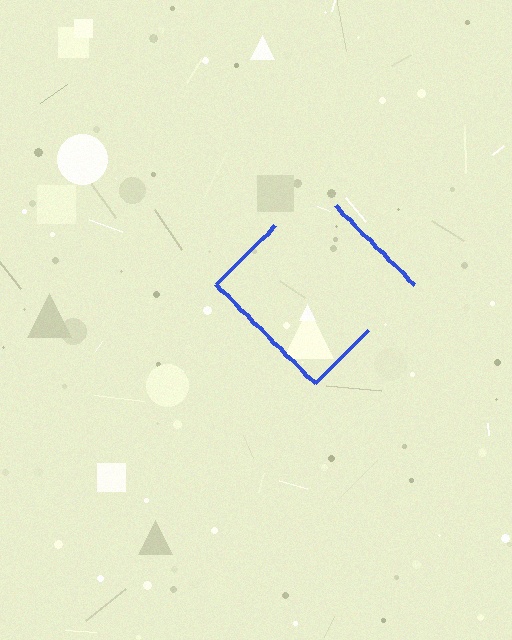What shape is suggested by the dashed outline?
The dashed outline suggests a diamond.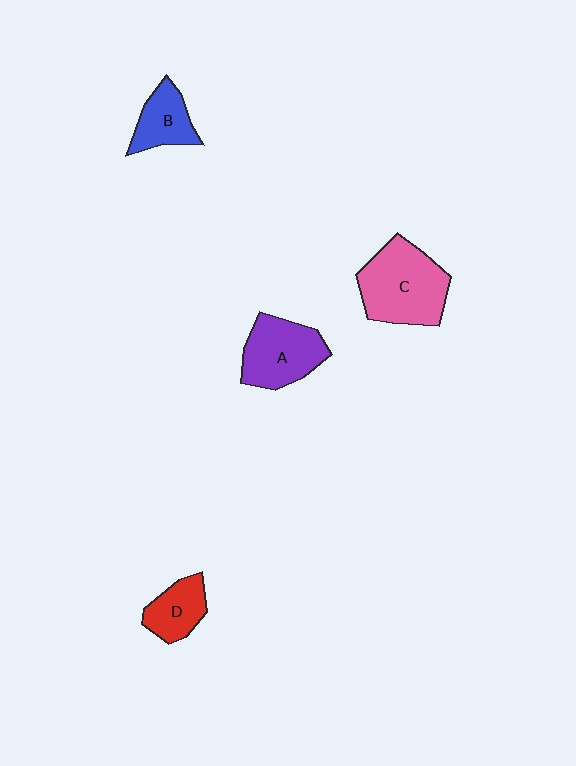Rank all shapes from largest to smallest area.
From largest to smallest: C (pink), A (purple), B (blue), D (red).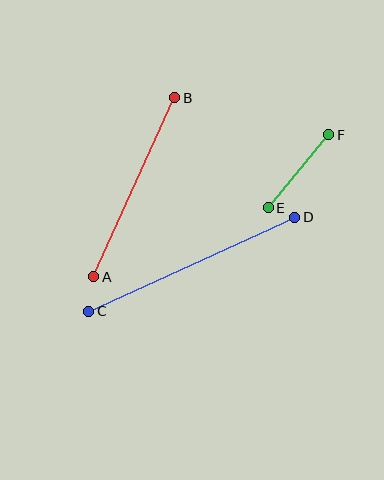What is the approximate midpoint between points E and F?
The midpoint is at approximately (298, 171) pixels.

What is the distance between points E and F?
The distance is approximately 95 pixels.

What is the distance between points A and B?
The distance is approximately 196 pixels.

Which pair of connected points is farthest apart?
Points C and D are farthest apart.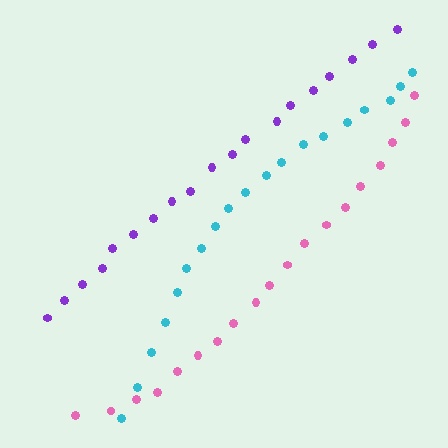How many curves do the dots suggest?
There are 3 distinct paths.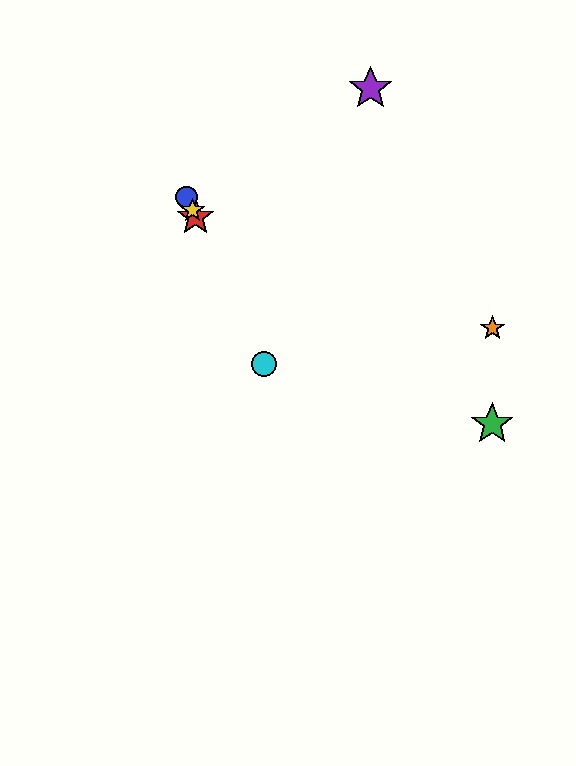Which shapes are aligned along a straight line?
The red star, the blue circle, the yellow star, the cyan circle are aligned along a straight line.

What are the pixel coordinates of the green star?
The green star is at (492, 424).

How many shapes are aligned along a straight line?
4 shapes (the red star, the blue circle, the yellow star, the cyan circle) are aligned along a straight line.